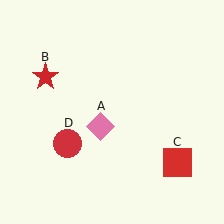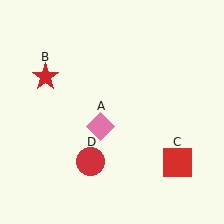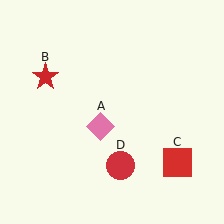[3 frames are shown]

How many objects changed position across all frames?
1 object changed position: red circle (object D).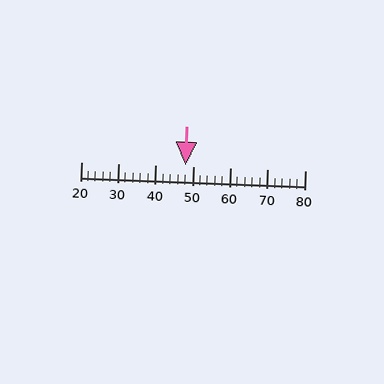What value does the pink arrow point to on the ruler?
The pink arrow points to approximately 48.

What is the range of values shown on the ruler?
The ruler shows values from 20 to 80.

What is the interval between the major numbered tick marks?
The major tick marks are spaced 10 units apart.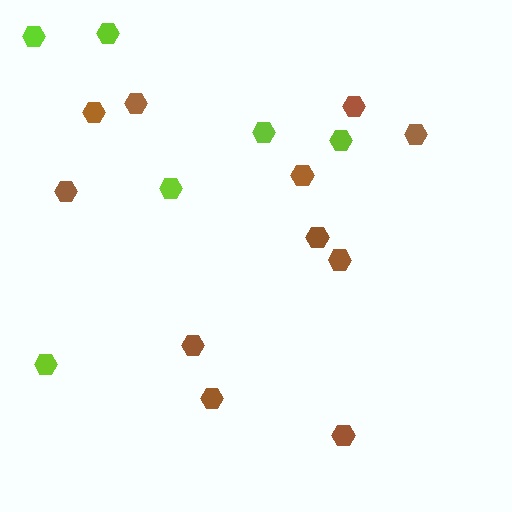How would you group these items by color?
There are 2 groups: one group of brown hexagons (11) and one group of lime hexagons (6).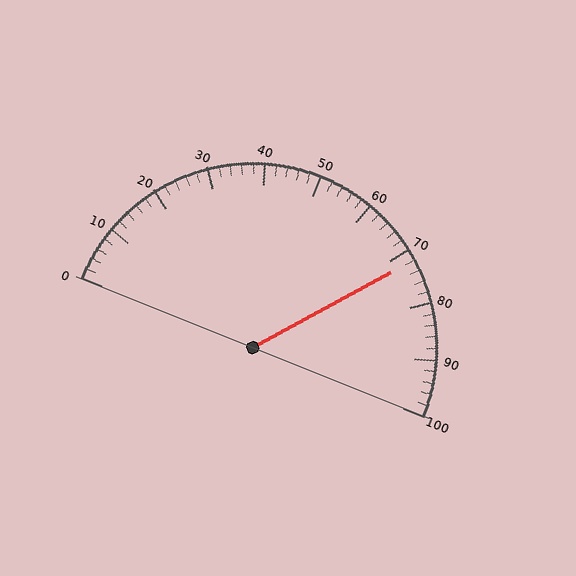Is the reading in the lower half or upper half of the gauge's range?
The reading is in the upper half of the range (0 to 100).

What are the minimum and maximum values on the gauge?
The gauge ranges from 0 to 100.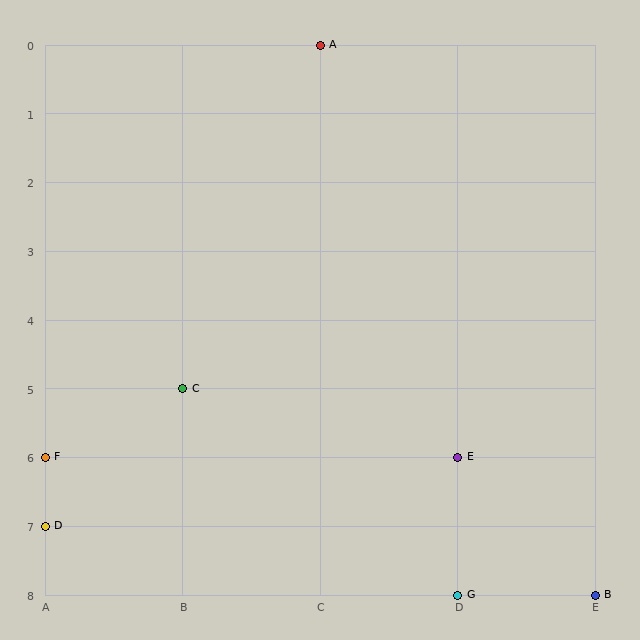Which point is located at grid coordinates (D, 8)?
Point G is at (D, 8).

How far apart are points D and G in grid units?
Points D and G are 3 columns and 1 row apart (about 3.2 grid units diagonally).